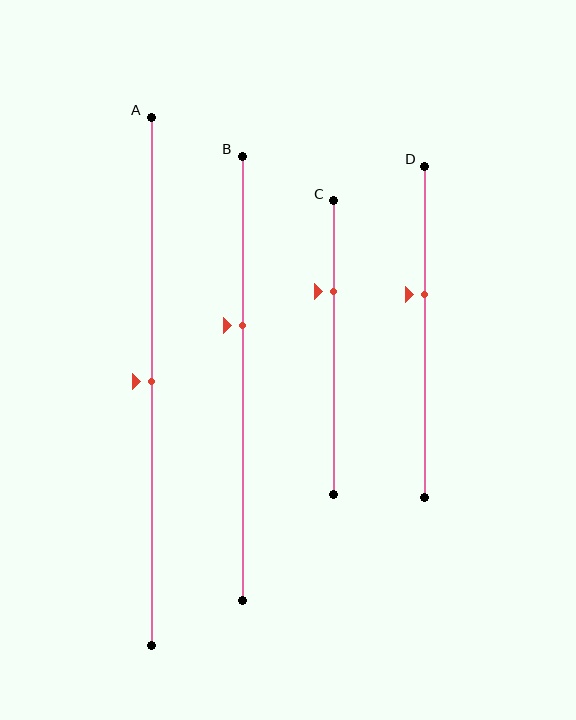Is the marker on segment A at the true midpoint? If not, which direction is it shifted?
Yes, the marker on segment A is at the true midpoint.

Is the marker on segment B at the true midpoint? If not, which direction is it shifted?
No, the marker on segment B is shifted upward by about 12% of the segment length.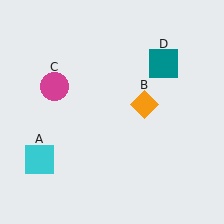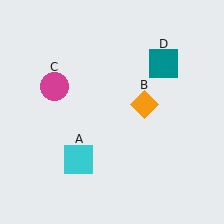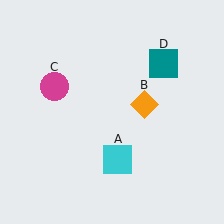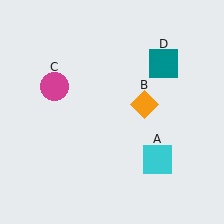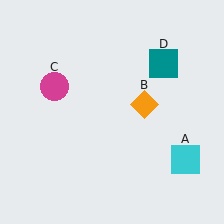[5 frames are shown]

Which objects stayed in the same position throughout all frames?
Orange diamond (object B) and magenta circle (object C) and teal square (object D) remained stationary.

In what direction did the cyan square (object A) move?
The cyan square (object A) moved right.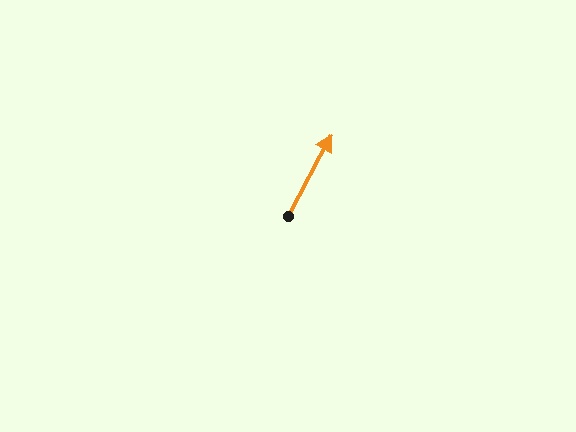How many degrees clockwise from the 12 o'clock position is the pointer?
Approximately 28 degrees.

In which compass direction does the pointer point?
Northeast.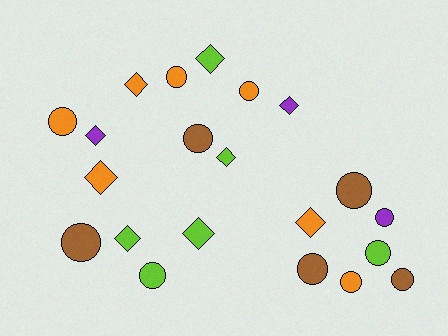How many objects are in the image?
There are 21 objects.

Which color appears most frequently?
Orange, with 7 objects.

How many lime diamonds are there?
There are 4 lime diamonds.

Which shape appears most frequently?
Circle, with 12 objects.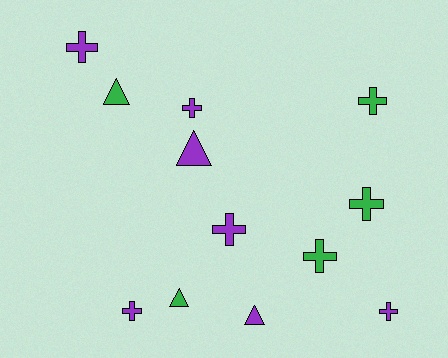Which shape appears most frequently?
Cross, with 8 objects.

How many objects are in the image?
There are 12 objects.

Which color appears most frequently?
Purple, with 7 objects.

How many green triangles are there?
There are 2 green triangles.